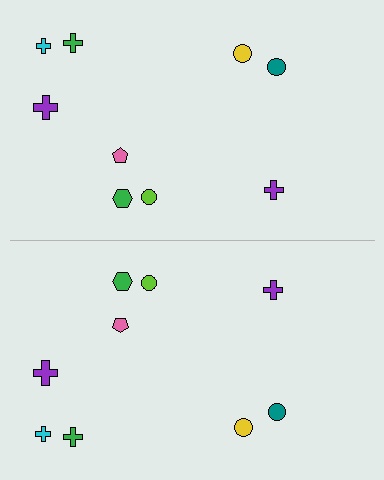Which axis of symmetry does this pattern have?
The pattern has a horizontal axis of symmetry running through the center of the image.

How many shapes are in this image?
There are 18 shapes in this image.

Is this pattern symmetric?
Yes, this pattern has bilateral (reflection) symmetry.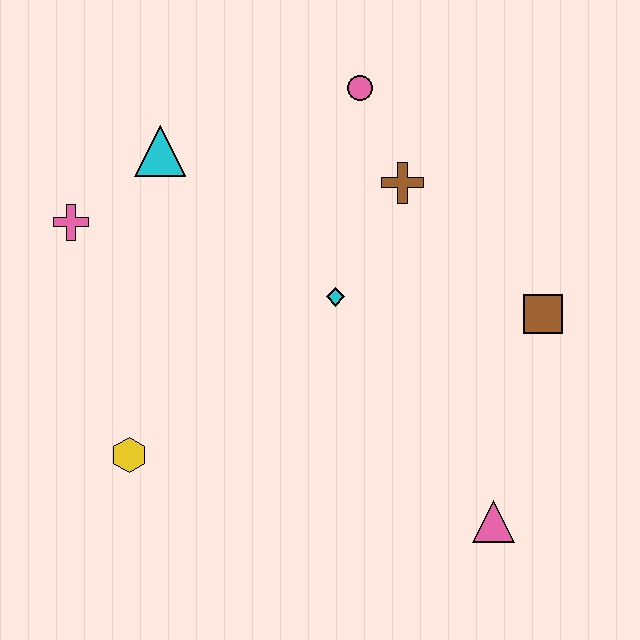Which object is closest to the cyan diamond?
The brown cross is closest to the cyan diamond.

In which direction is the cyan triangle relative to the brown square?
The cyan triangle is to the left of the brown square.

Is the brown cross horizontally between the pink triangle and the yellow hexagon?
Yes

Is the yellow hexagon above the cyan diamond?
No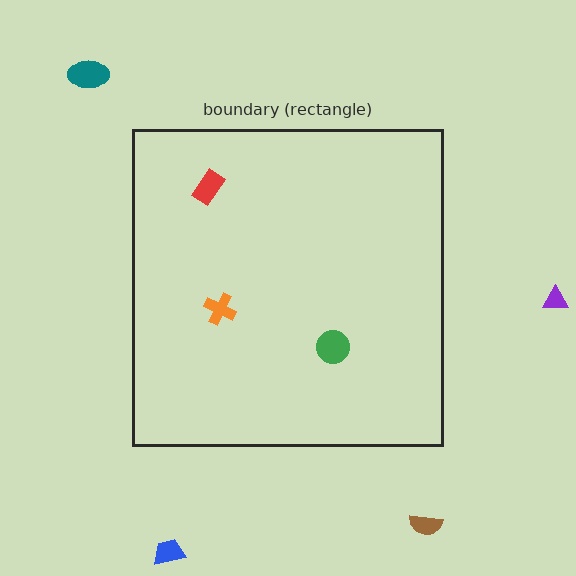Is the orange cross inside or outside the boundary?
Inside.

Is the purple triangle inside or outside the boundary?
Outside.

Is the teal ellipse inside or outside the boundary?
Outside.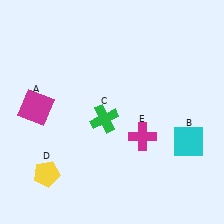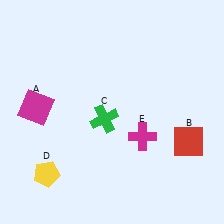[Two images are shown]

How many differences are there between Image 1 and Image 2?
There is 1 difference between the two images.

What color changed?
The square (B) changed from cyan in Image 1 to red in Image 2.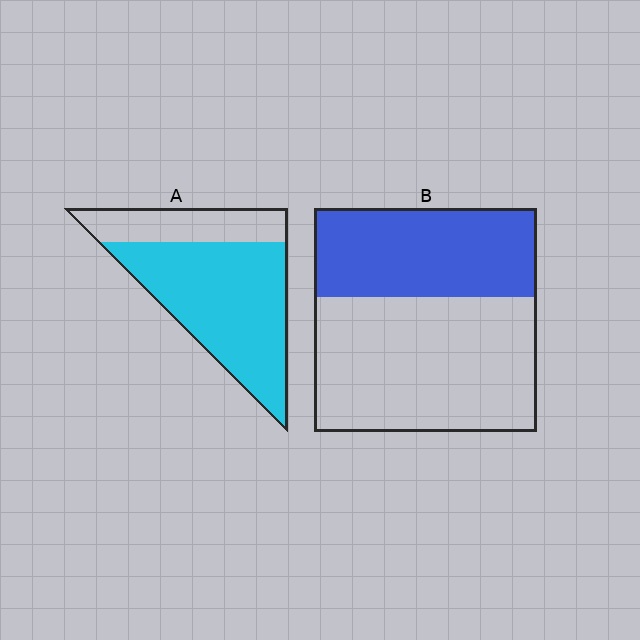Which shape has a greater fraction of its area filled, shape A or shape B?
Shape A.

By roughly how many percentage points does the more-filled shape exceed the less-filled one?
By roughly 30 percentage points (A over B).